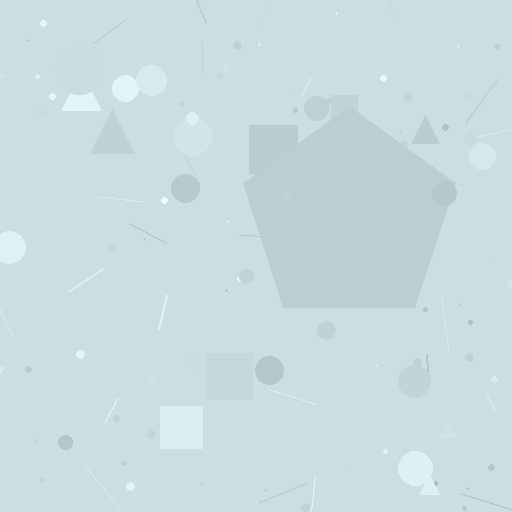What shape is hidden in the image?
A pentagon is hidden in the image.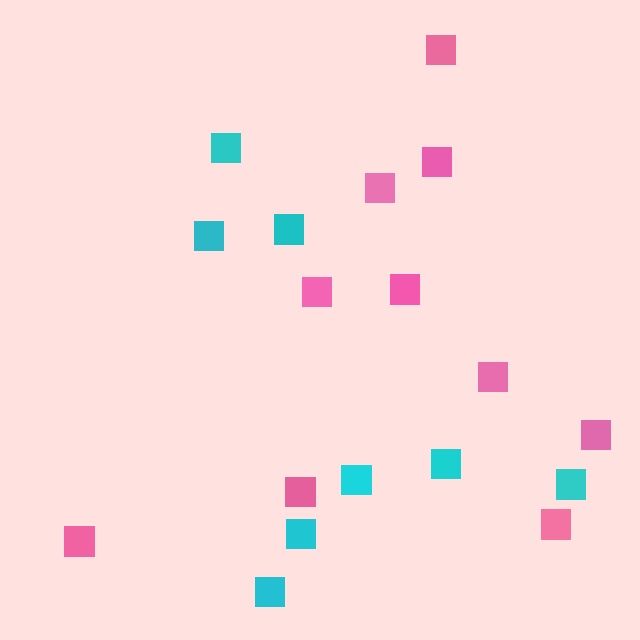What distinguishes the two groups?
There are 2 groups: one group of cyan squares (8) and one group of pink squares (10).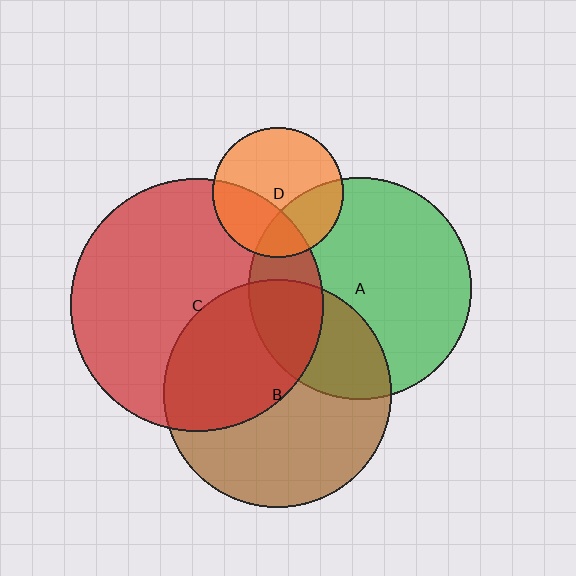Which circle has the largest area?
Circle C (red).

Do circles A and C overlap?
Yes.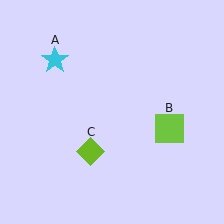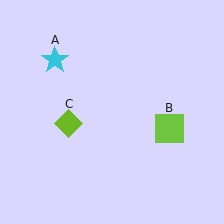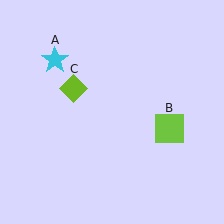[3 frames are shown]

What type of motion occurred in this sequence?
The lime diamond (object C) rotated clockwise around the center of the scene.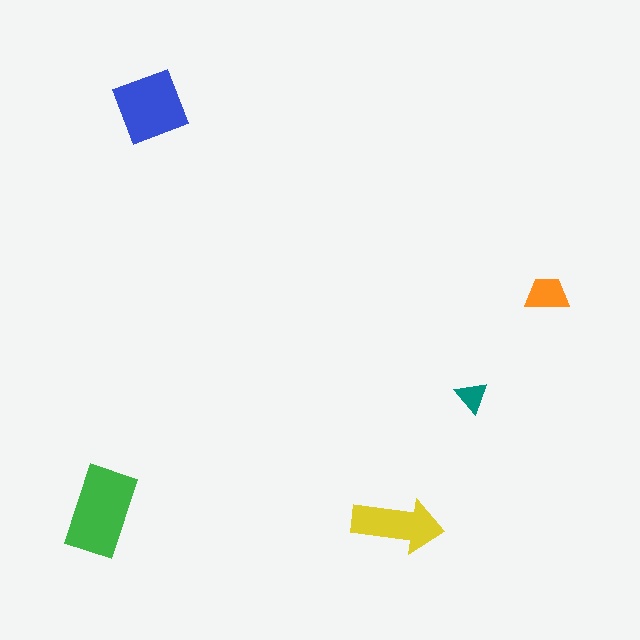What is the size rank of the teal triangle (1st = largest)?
5th.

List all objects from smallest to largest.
The teal triangle, the orange trapezoid, the yellow arrow, the blue square, the green rectangle.